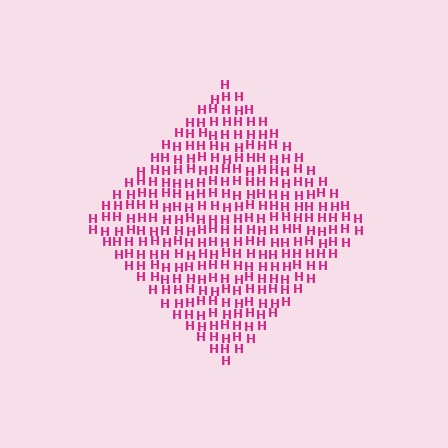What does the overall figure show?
The overall figure shows a diamond.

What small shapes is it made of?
It is made of small letter H's.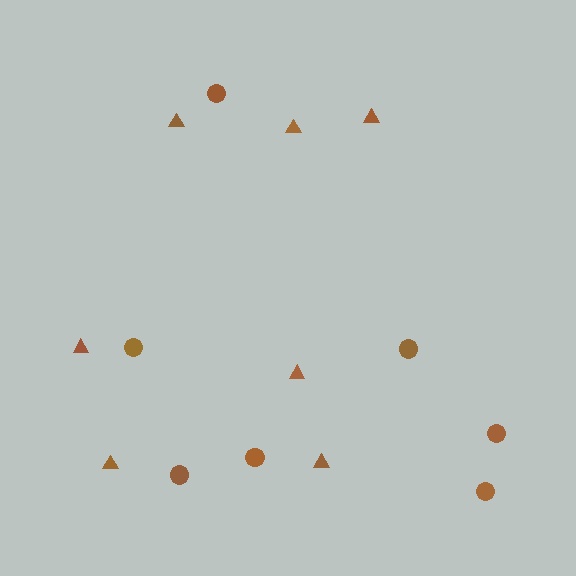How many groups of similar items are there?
There are 2 groups: one group of triangles (7) and one group of circles (7).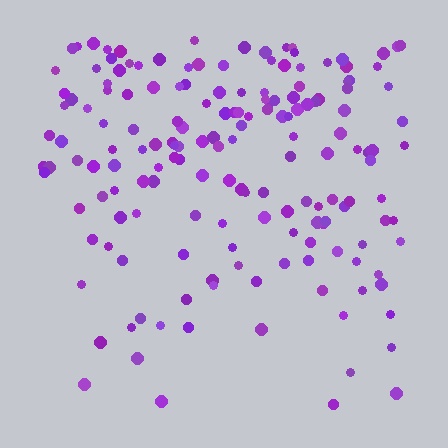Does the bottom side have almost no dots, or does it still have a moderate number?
Still a moderate number, just noticeably fewer than the top.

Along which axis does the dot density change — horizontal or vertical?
Vertical.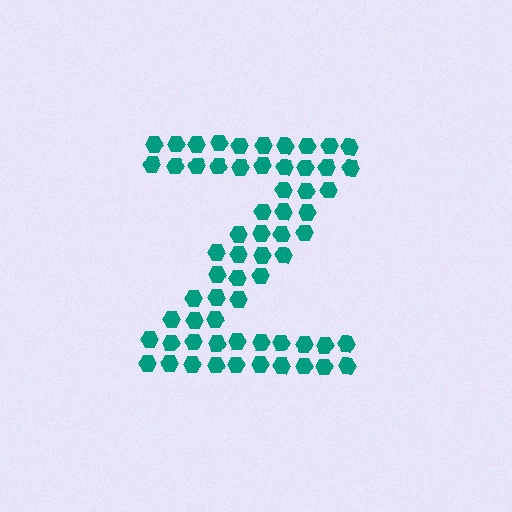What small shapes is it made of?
It is made of small hexagons.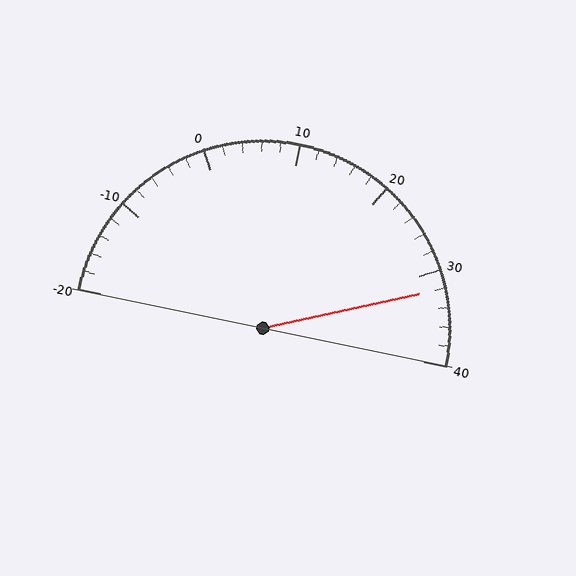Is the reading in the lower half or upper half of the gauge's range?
The reading is in the upper half of the range (-20 to 40).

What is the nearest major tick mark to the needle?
The nearest major tick mark is 30.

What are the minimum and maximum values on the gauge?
The gauge ranges from -20 to 40.